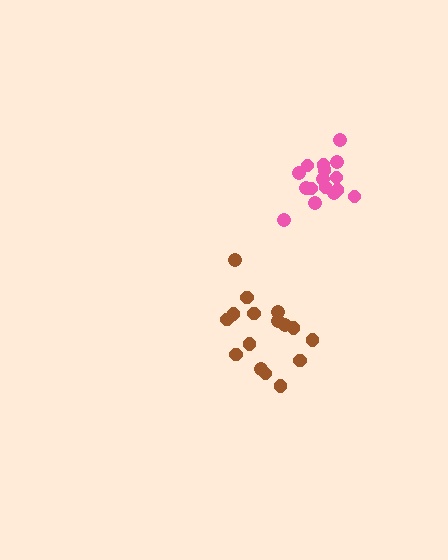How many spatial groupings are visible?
There are 2 spatial groupings.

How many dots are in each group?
Group 1: 17 dots, Group 2: 16 dots (33 total).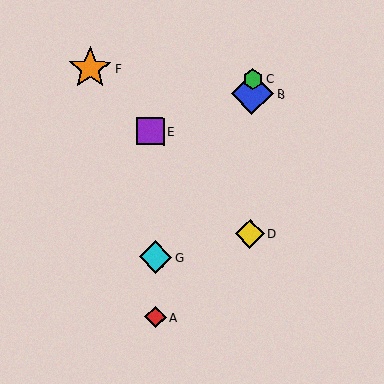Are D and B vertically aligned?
Yes, both are at x≈250.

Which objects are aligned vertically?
Objects B, C, D are aligned vertically.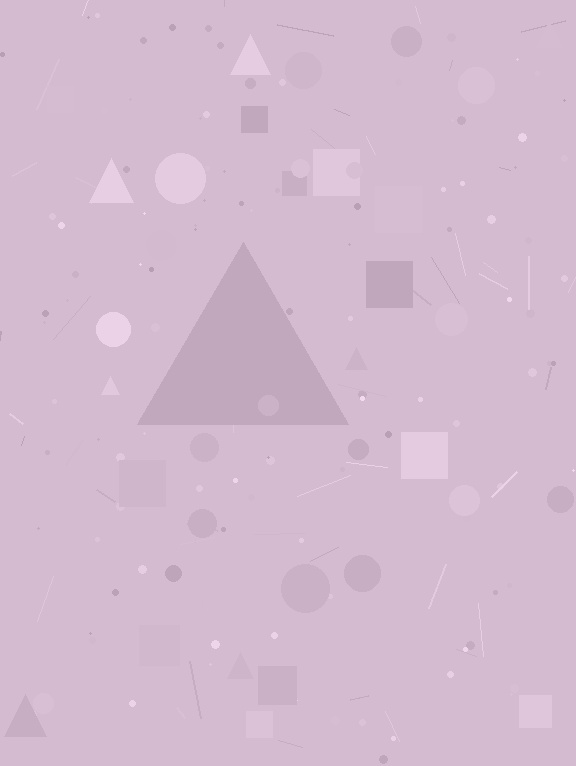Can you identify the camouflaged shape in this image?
The camouflaged shape is a triangle.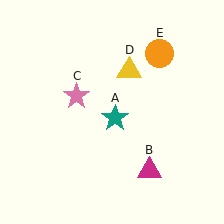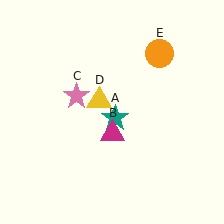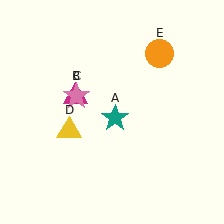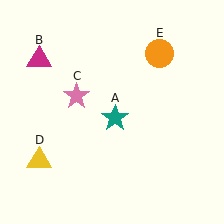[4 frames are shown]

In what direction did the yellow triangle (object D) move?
The yellow triangle (object D) moved down and to the left.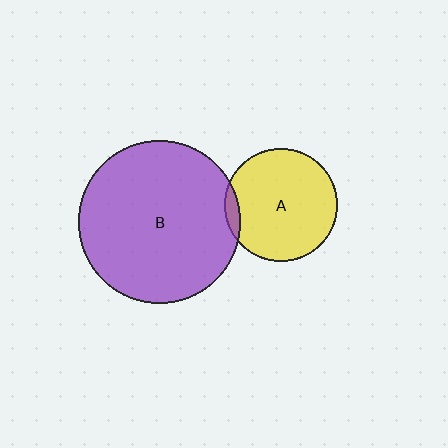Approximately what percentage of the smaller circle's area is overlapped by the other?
Approximately 5%.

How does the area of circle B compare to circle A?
Approximately 2.1 times.